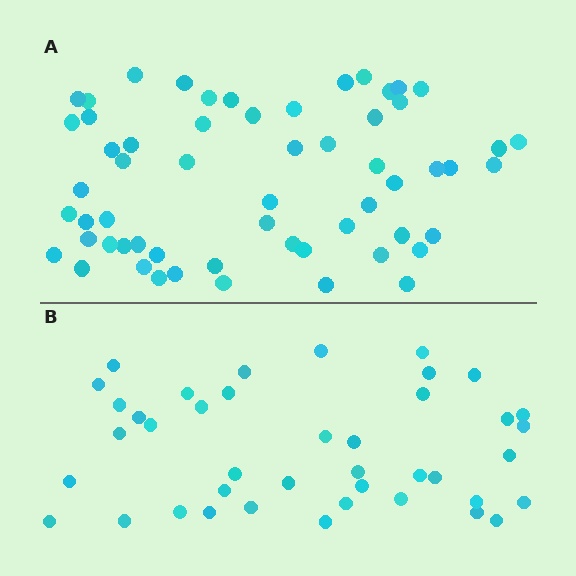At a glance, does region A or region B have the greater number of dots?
Region A (the top region) has more dots.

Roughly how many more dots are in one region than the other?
Region A has approximately 20 more dots than region B.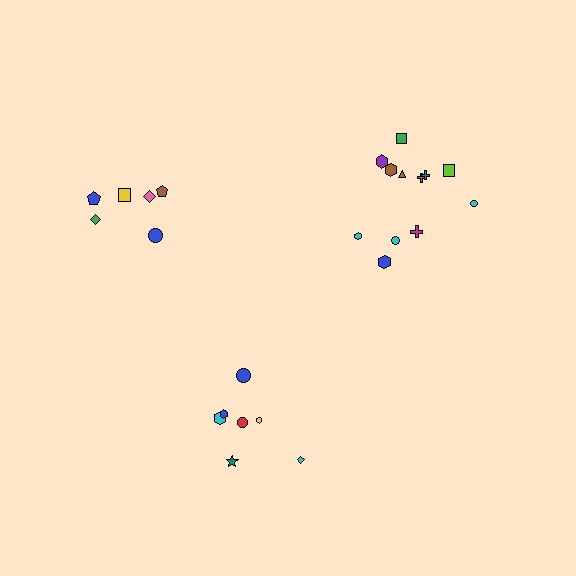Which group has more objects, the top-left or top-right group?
The top-right group.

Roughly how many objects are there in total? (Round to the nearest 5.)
Roughly 25 objects in total.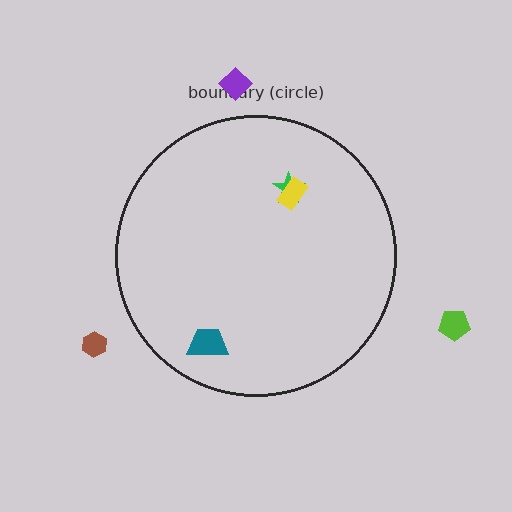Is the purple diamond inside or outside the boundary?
Outside.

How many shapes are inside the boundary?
3 inside, 3 outside.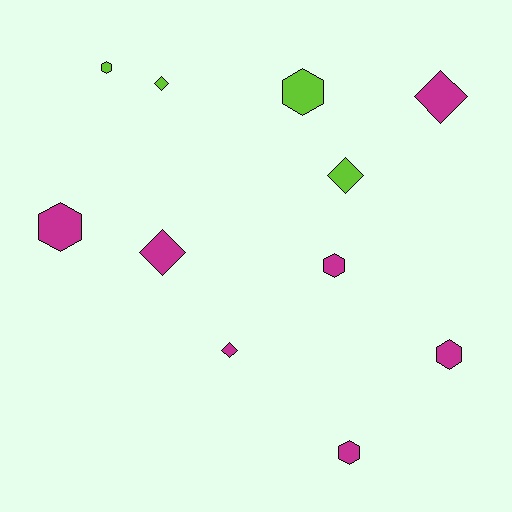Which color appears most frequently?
Magenta, with 7 objects.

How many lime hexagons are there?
There are 2 lime hexagons.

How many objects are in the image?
There are 11 objects.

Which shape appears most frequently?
Hexagon, with 6 objects.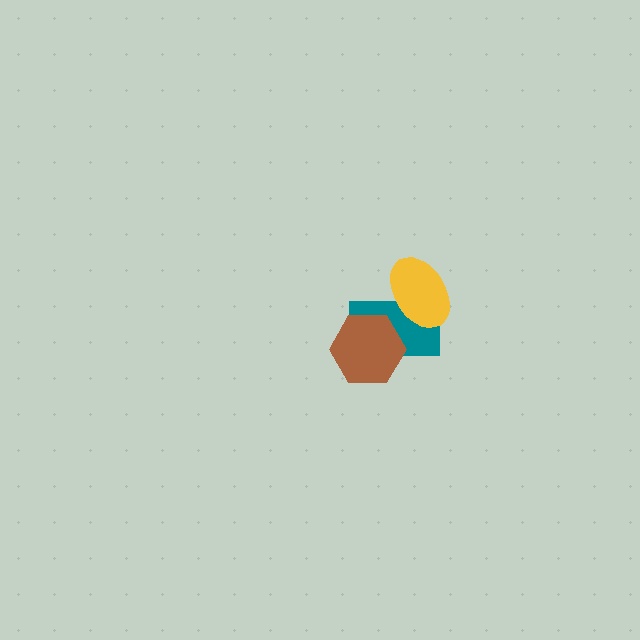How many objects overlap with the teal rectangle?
2 objects overlap with the teal rectangle.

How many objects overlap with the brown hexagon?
1 object overlaps with the brown hexagon.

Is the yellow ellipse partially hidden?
No, no other shape covers it.